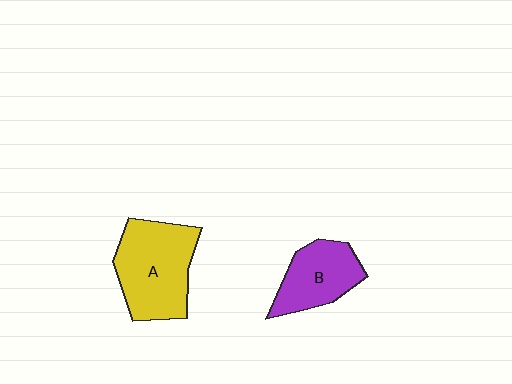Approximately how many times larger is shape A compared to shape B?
Approximately 1.5 times.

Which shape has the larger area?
Shape A (yellow).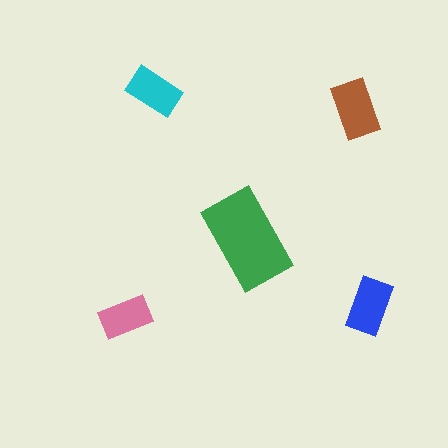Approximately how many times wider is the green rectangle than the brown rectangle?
About 1.5 times wider.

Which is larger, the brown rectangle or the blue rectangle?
The brown one.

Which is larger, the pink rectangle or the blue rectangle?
The blue one.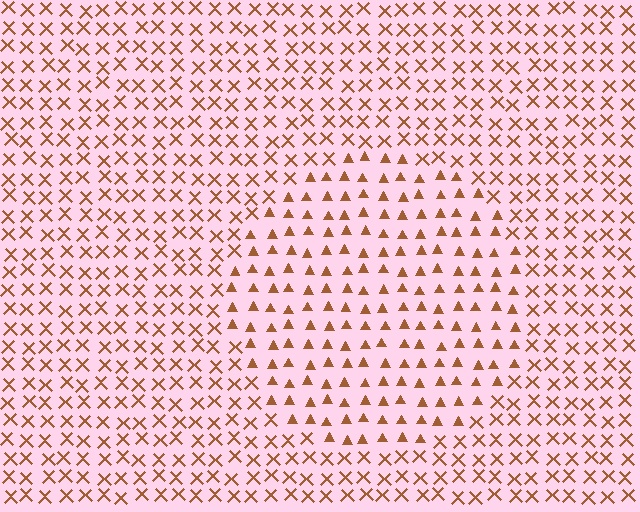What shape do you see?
I see a circle.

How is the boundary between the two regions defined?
The boundary is defined by a change in element shape: triangles inside vs. X marks outside. All elements share the same color and spacing.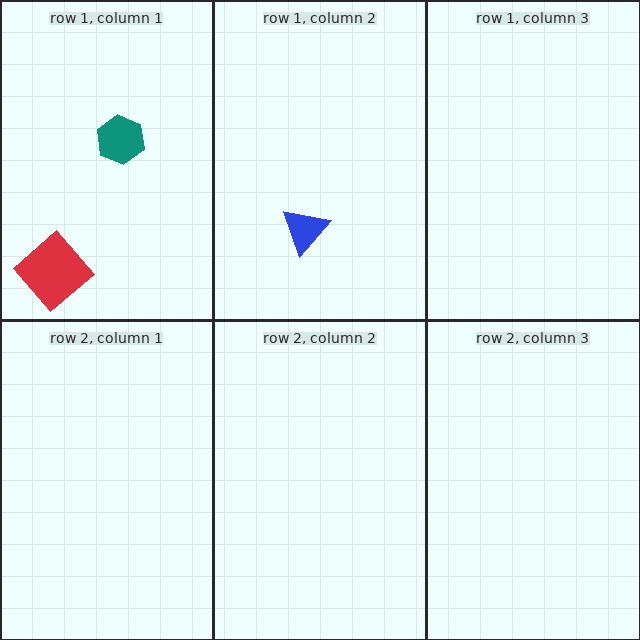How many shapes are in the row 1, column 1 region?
2.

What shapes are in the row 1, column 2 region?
The blue triangle.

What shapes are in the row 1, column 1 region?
The red diamond, the teal hexagon.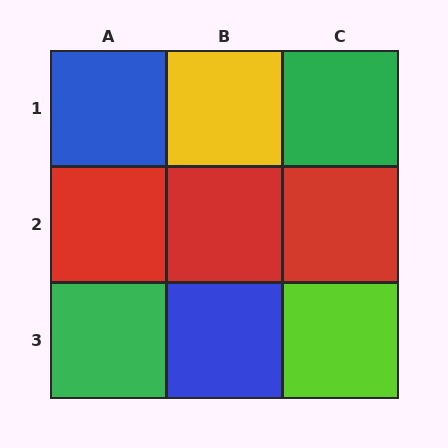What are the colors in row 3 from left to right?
Green, blue, lime.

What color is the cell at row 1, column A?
Blue.